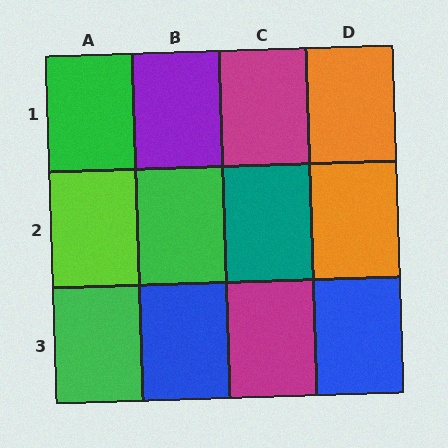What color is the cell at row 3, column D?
Blue.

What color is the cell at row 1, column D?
Orange.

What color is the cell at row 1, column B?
Purple.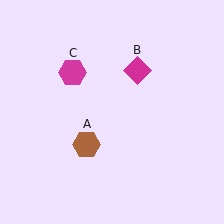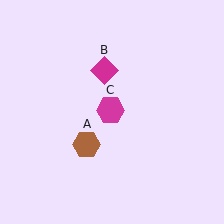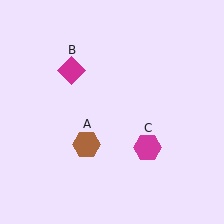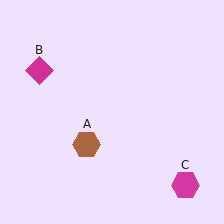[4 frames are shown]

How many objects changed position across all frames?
2 objects changed position: magenta diamond (object B), magenta hexagon (object C).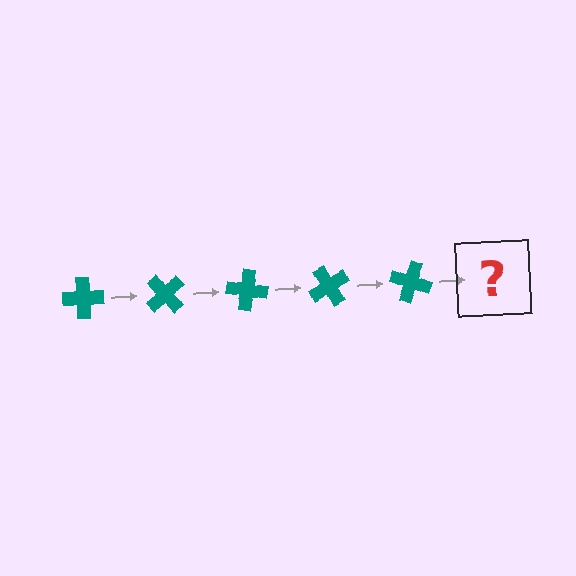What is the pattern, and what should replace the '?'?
The pattern is that the cross rotates 50 degrees each step. The '?' should be a teal cross rotated 250 degrees.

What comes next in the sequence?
The next element should be a teal cross rotated 250 degrees.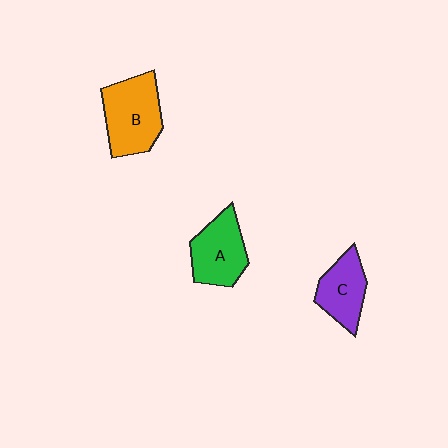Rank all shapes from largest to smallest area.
From largest to smallest: B (orange), A (green), C (purple).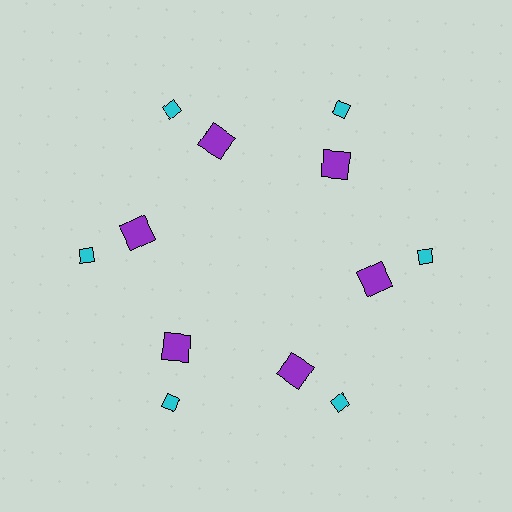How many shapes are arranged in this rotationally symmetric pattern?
There are 12 shapes, arranged in 6 groups of 2.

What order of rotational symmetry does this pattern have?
This pattern has 6-fold rotational symmetry.